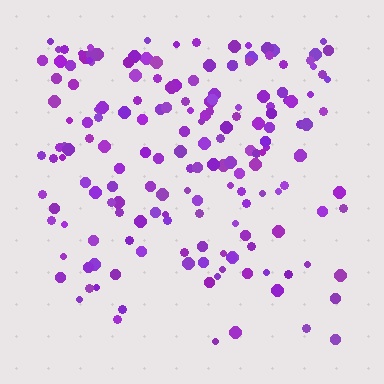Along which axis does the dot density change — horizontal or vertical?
Vertical.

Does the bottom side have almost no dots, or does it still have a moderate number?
Still a moderate number, just noticeably fewer than the top.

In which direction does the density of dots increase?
From bottom to top, with the top side densest.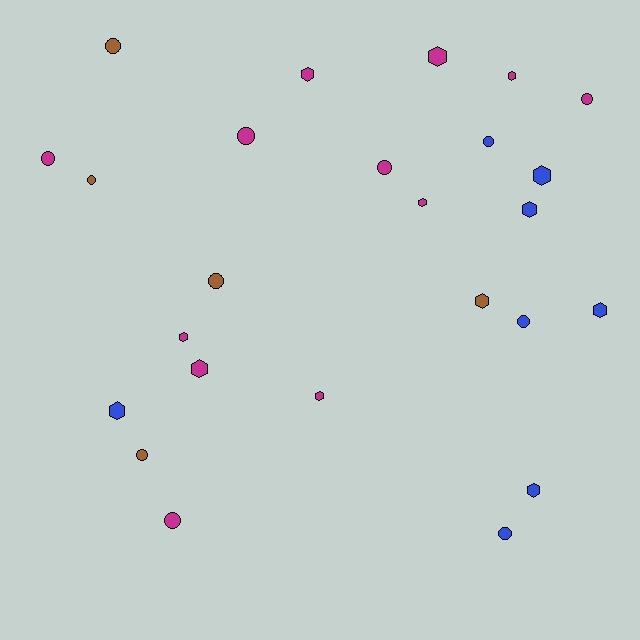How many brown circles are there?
There are 4 brown circles.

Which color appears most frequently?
Magenta, with 12 objects.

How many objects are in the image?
There are 25 objects.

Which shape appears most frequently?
Hexagon, with 13 objects.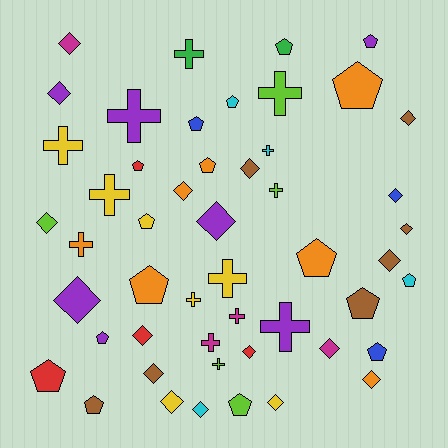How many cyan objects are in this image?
There are 4 cyan objects.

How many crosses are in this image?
There are 14 crosses.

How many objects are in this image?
There are 50 objects.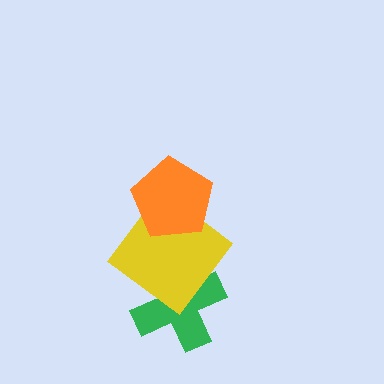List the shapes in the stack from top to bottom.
From top to bottom: the orange pentagon, the yellow diamond, the green cross.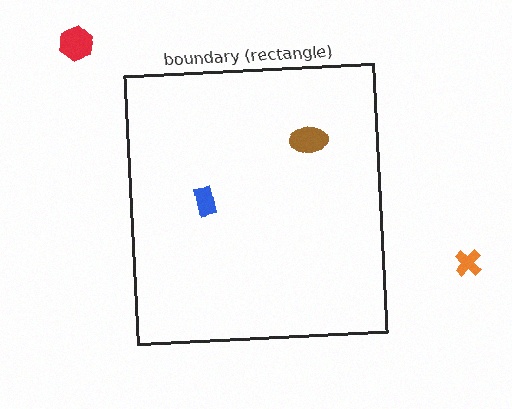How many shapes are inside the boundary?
2 inside, 2 outside.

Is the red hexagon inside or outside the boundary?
Outside.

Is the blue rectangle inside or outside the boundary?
Inside.